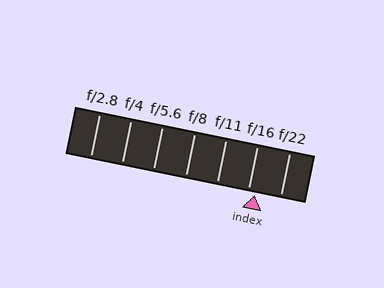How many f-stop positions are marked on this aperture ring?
There are 7 f-stop positions marked.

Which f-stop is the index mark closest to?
The index mark is closest to f/16.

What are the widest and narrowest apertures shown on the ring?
The widest aperture shown is f/2.8 and the narrowest is f/22.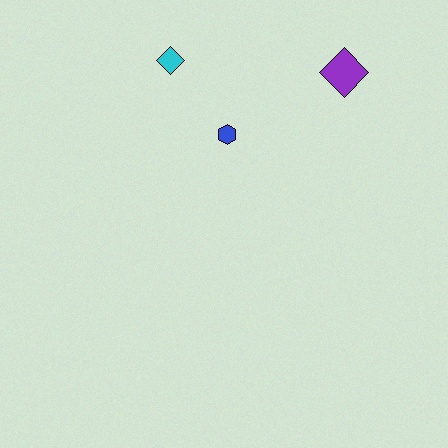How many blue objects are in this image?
There is 1 blue object.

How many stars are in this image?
There are no stars.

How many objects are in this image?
There are 3 objects.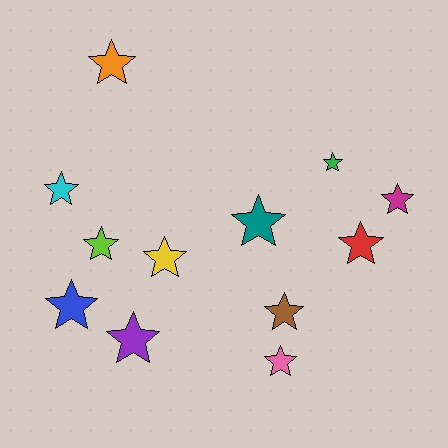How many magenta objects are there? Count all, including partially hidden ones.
There is 1 magenta object.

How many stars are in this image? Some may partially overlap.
There are 12 stars.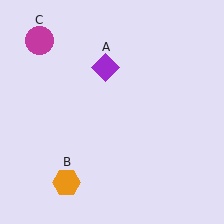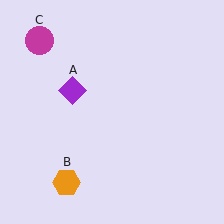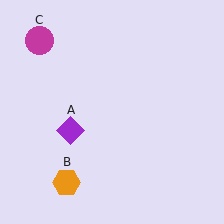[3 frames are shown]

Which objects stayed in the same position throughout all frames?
Orange hexagon (object B) and magenta circle (object C) remained stationary.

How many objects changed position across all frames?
1 object changed position: purple diamond (object A).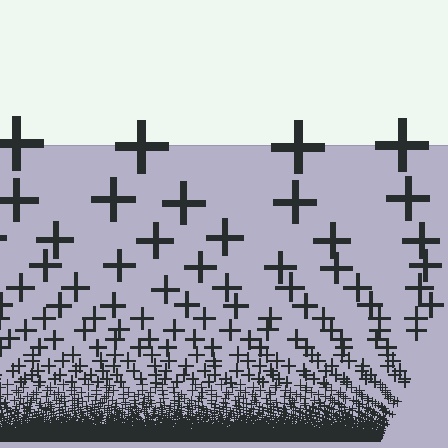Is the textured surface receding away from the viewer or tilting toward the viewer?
The surface appears to tilt toward the viewer. Texture elements get larger and sparser toward the top.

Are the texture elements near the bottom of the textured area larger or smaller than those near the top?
Smaller. The gradient is inverted — elements near the bottom are smaller and denser.